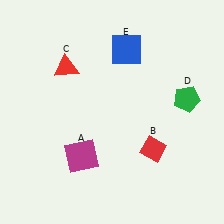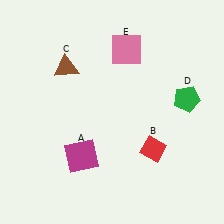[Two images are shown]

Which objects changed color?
C changed from red to brown. E changed from blue to pink.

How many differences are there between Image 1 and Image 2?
There are 2 differences between the two images.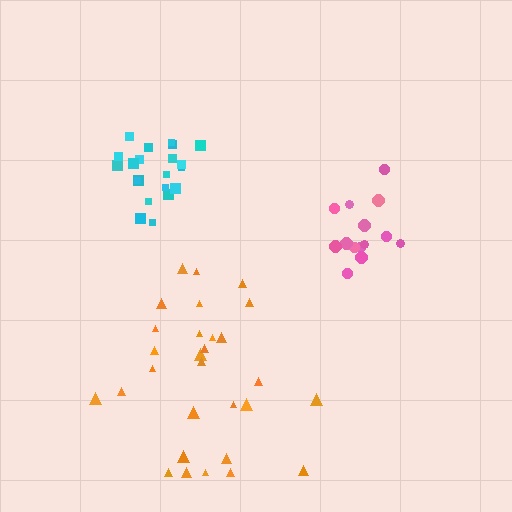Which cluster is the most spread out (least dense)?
Orange.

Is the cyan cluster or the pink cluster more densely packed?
Cyan.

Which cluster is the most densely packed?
Cyan.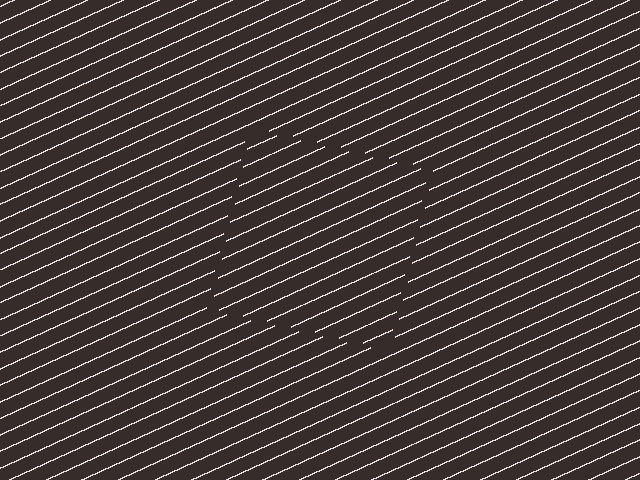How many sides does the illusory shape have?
4 sides — the line-ends trace a square.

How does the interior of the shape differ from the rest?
The interior of the shape contains the same grating, shifted by half a period — the contour is defined by the phase discontinuity where line-ends from the inner and outer gratings abut.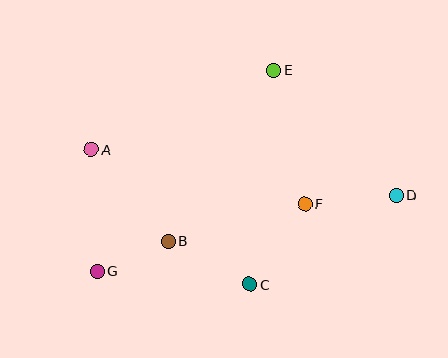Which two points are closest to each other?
Points B and G are closest to each other.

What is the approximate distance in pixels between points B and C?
The distance between B and C is approximately 92 pixels.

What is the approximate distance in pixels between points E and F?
The distance between E and F is approximately 137 pixels.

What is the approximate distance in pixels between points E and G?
The distance between E and G is approximately 267 pixels.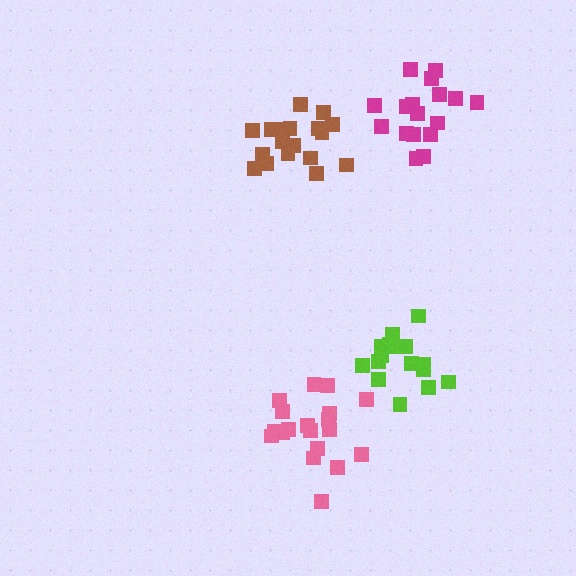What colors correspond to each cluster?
The clusters are colored: lime, pink, magenta, brown.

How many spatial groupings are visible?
There are 4 spatial groupings.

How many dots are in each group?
Group 1: 16 dots, Group 2: 19 dots, Group 3: 17 dots, Group 4: 18 dots (70 total).